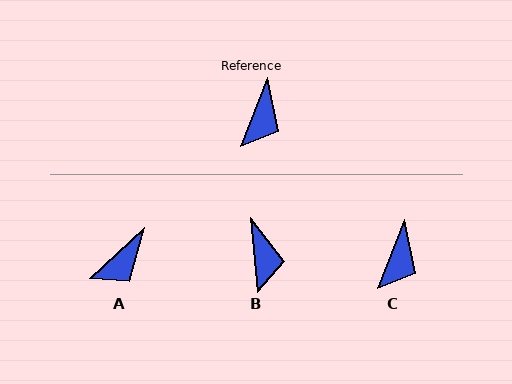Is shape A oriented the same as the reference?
No, it is off by about 26 degrees.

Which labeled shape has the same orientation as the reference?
C.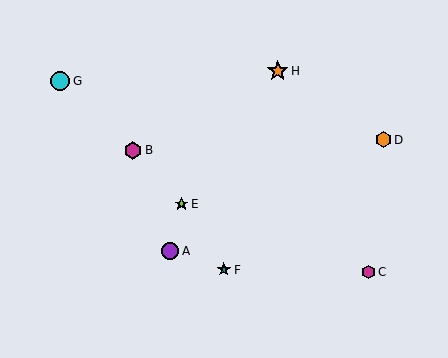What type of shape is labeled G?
Shape G is a cyan circle.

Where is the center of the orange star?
The center of the orange star is at (278, 71).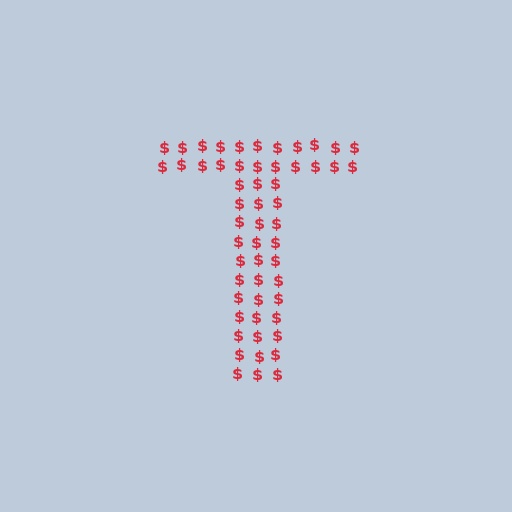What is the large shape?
The large shape is the letter T.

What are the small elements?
The small elements are dollar signs.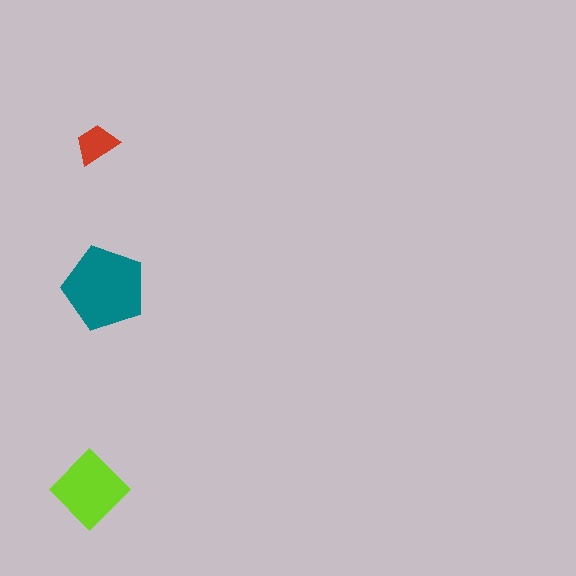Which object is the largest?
The teal pentagon.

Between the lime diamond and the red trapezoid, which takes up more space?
The lime diamond.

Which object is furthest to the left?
The lime diamond is leftmost.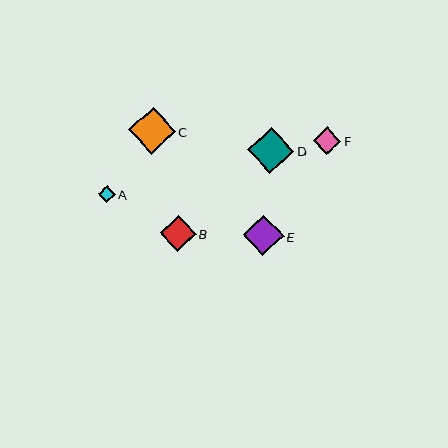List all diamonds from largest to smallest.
From largest to smallest: C, D, E, B, F, A.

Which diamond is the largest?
Diamond C is the largest with a size of approximately 47 pixels.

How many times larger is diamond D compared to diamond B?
Diamond D is approximately 1.3 times the size of diamond B.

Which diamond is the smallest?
Diamond A is the smallest with a size of approximately 17 pixels.